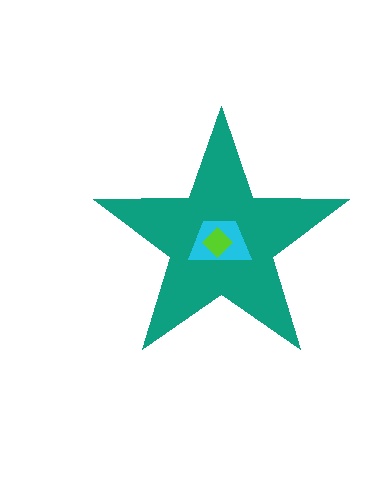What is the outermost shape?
The teal star.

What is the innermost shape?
The lime diamond.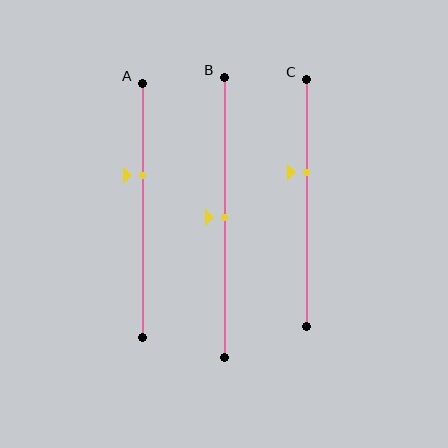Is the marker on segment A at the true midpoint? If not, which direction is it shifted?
No, the marker on segment A is shifted upward by about 14% of the segment length.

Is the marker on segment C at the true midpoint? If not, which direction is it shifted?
No, the marker on segment C is shifted upward by about 12% of the segment length.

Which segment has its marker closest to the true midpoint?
Segment B has its marker closest to the true midpoint.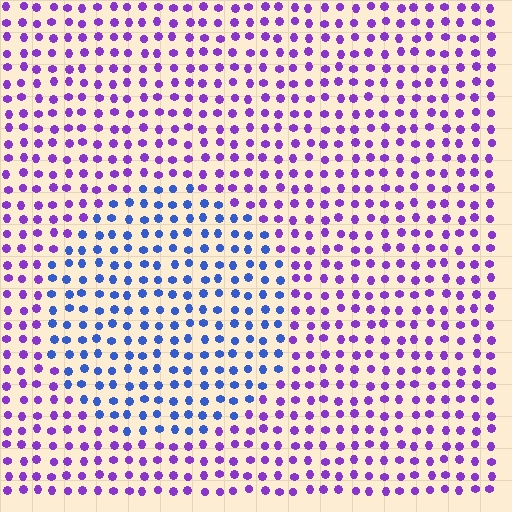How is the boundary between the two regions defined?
The boundary is defined purely by a slight shift in hue (about 49 degrees). Spacing, size, and orientation are identical on both sides.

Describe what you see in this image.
The image is filled with small purple elements in a uniform arrangement. A circle-shaped region is visible where the elements are tinted to a slightly different hue, forming a subtle color boundary.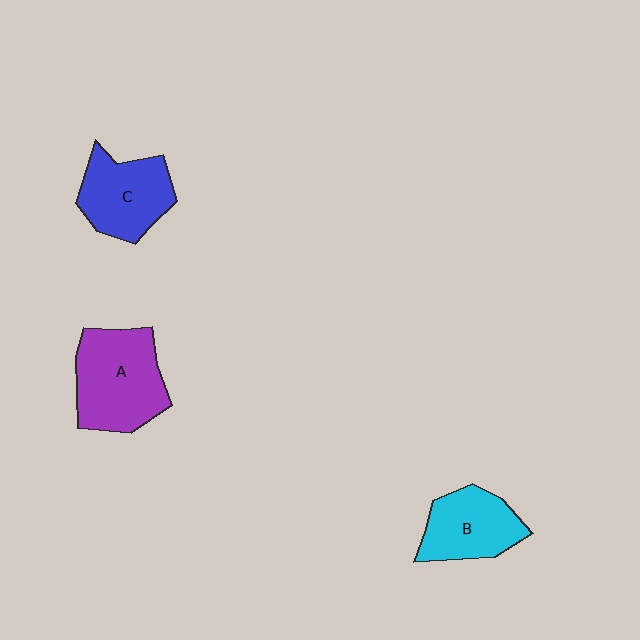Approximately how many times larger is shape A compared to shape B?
Approximately 1.4 times.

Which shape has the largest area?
Shape A (purple).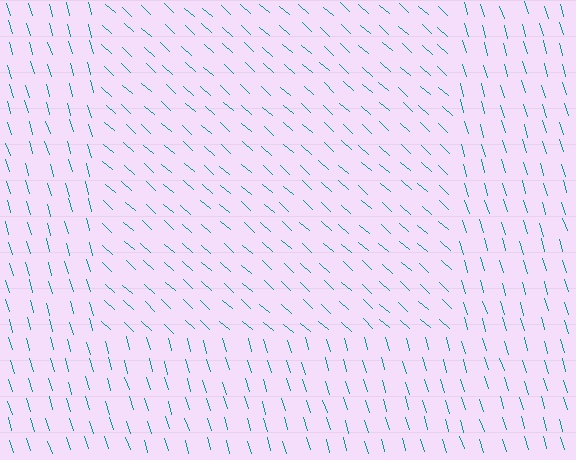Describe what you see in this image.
The image is filled with small teal line segments. A rectangle region in the image has lines oriented differently from the surrounding lines, creating a visible texture boundary.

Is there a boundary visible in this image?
Yes, there is a texture boundary formed by a change in line orientation.